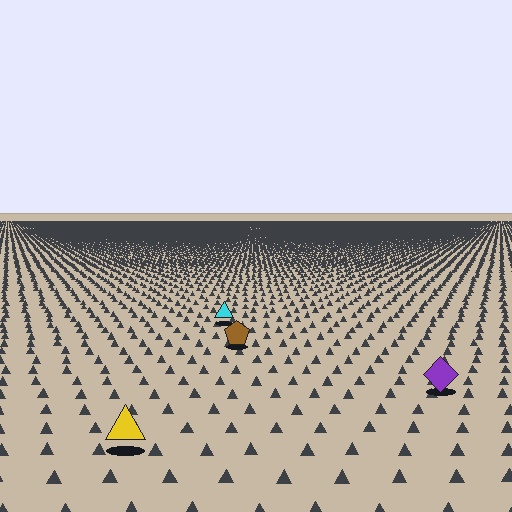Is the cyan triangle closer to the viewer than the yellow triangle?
No. The yellow triangle is closer — you can tell from the texture gradient: the ground texture is coarser near it.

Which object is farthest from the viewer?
The cyan triangle is farthest from the viewer. It appears smaller and the ground texture around it is denser.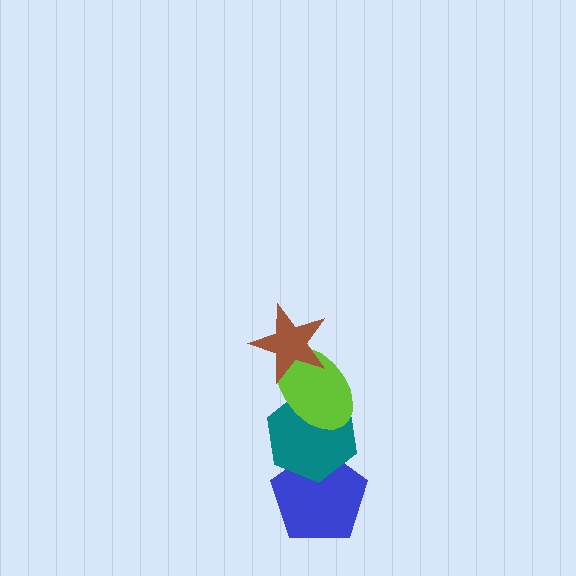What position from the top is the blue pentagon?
The blue pentagon is 4th from the top.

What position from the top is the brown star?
The brown star is 1st from the top.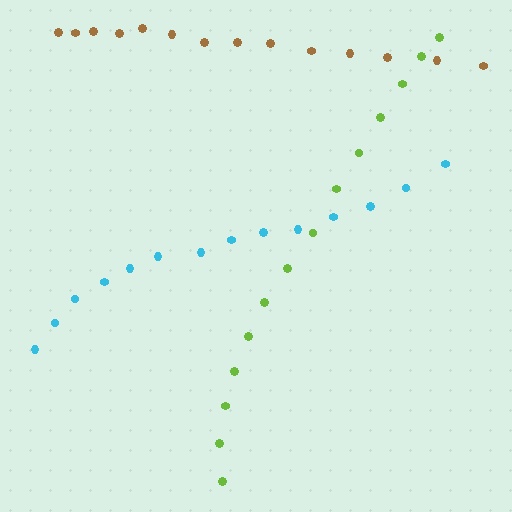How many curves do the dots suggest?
There are 3 distinct paths.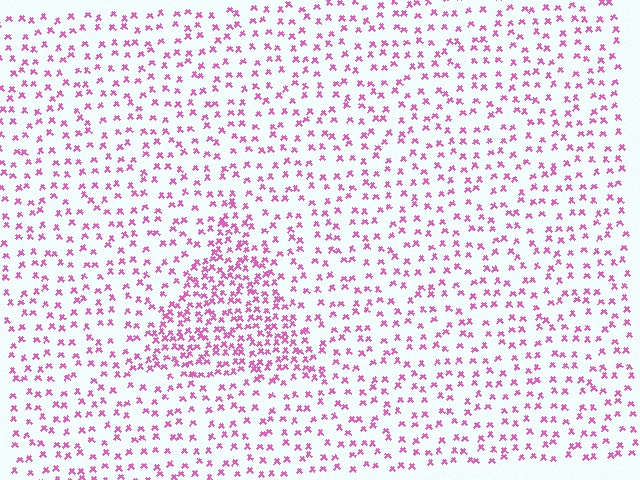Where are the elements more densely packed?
The elements are more densely packed inside the triangle boundary.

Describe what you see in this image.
The image contains small pink elements arranged at two different densities. A triangle-shaped region is visible where the elements are more densely packed than the surrounding area.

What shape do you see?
I see a triangle.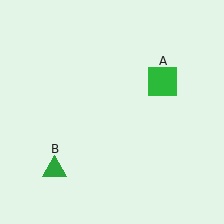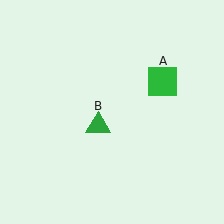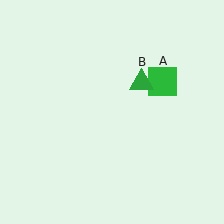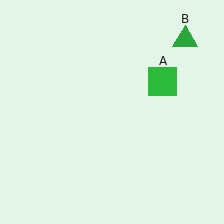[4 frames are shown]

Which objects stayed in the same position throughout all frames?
Green square (object A) remained stationary.